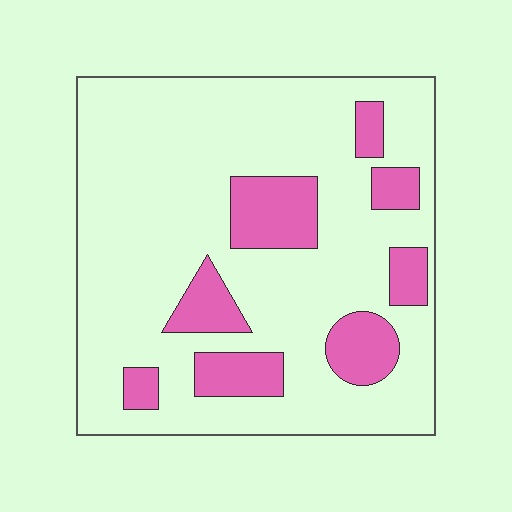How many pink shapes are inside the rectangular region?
8.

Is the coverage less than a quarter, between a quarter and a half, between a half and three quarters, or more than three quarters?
Less than a quarter.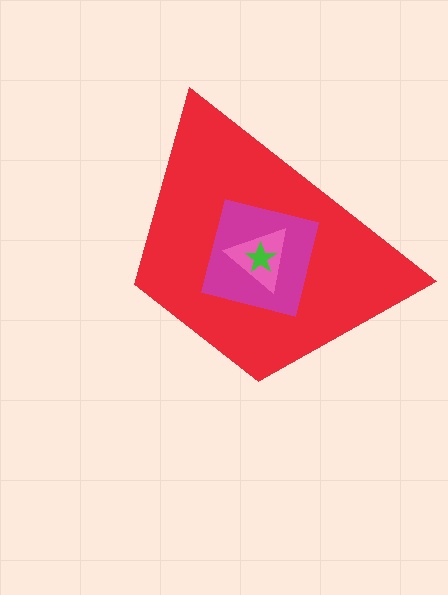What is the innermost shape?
The green star.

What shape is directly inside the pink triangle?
The green star.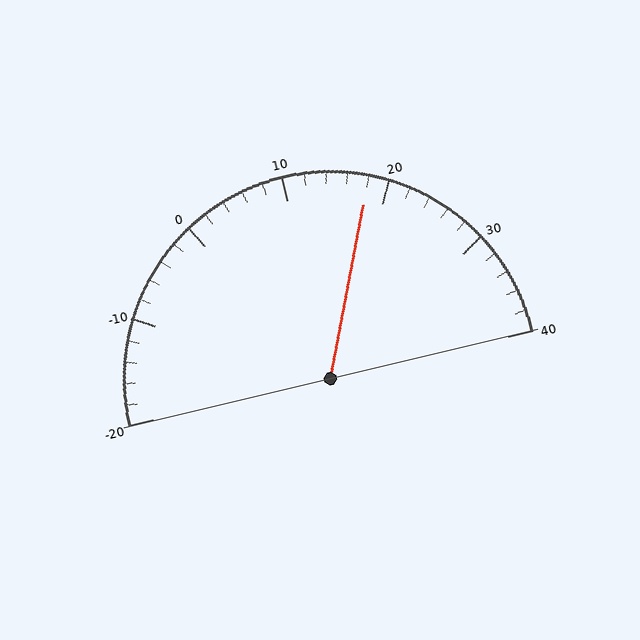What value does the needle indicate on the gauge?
The needle indicates approximately 18.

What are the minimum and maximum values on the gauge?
The gauge ranges from -20 to 40.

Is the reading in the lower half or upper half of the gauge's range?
The reading is in the upper half of the range (-20 to 40).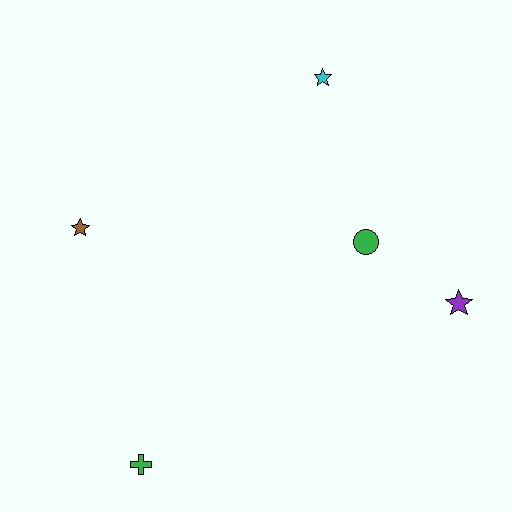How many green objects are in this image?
There are 2 green objects.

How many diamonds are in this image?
There are no diamonds.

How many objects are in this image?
There are 5 objects.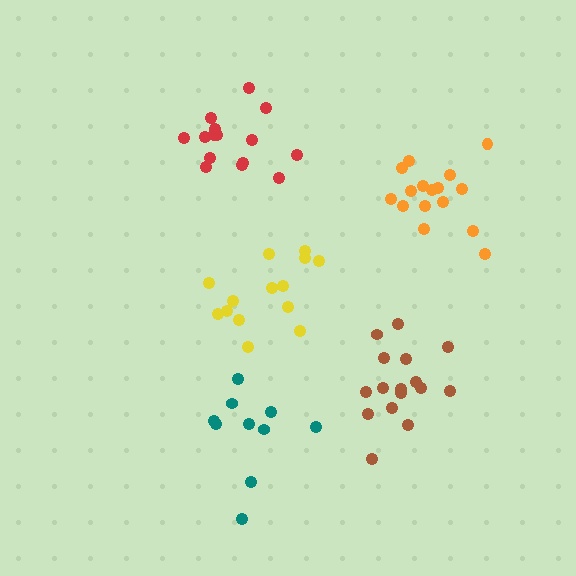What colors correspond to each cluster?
The clusters are colored: brown, yellow, orange, red, teal.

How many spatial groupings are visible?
There are 5 spatial groupings.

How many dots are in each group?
Group 1: 16 dots, Group 2: 14 dots, Group 3: 16 dots, Group 4: 15 dots, Group 5: 10 dots (71 total).